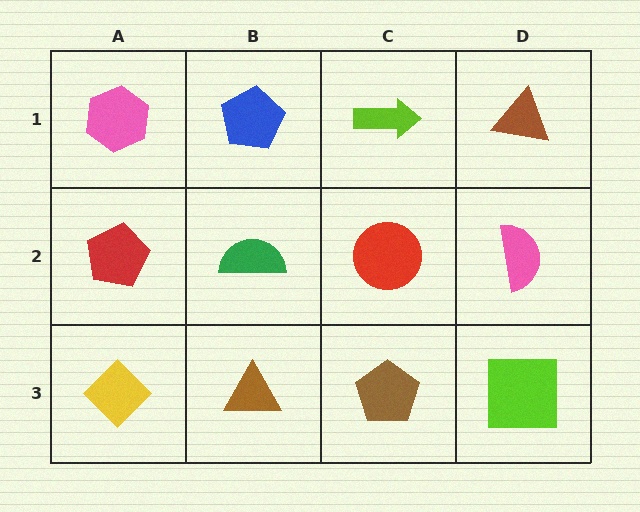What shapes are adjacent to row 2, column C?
A lime arrow (row 1, column C), a brown pentagon (row 3, column C), a green semicircle (row 2, column B), a pink semicircle (row 2, column D).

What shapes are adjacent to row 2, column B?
A blue pentagon (row 1, column B), a brown triangle (row 3, column B), a red pentagon (row 2, column A), a red circle (row 2, column C).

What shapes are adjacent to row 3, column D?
A pink semicircle (row 2, column D), a brown pentagon (row 3, column C).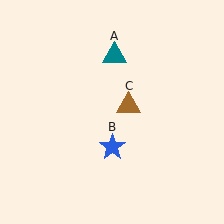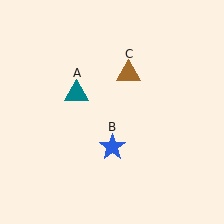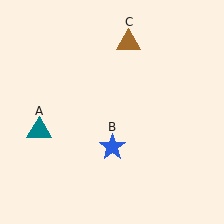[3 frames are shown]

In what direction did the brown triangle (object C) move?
The brown triangle (object C) moved up.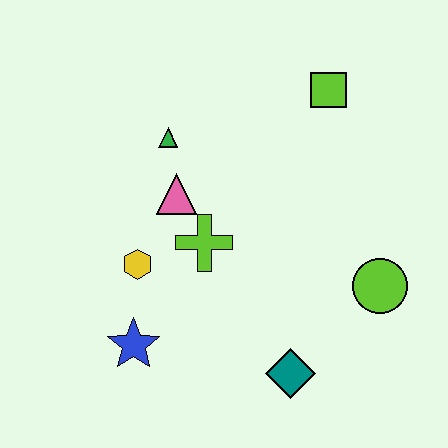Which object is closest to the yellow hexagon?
The lime cross is closest to the yellow hexagon.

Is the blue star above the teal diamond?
Yes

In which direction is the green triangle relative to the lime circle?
The green triangle is to the left of the lime circle.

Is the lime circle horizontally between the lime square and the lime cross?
No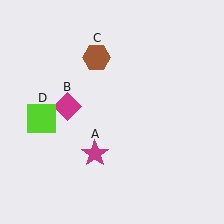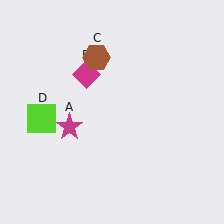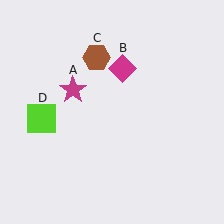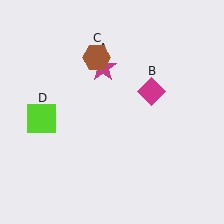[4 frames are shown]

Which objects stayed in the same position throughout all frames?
Brown hexagon (object C) and lime square (object D) remained stationary.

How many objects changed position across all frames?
2 objects changed position: magenta star (object A), magenta diamond (object B).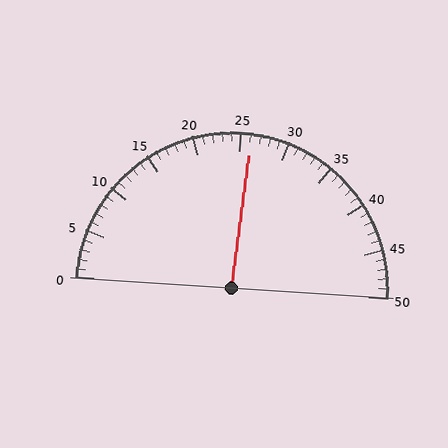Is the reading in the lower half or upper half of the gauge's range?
The reading is in the upper half of the range (0 to 50).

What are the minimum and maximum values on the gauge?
The gauge ranges from 0 to 50.